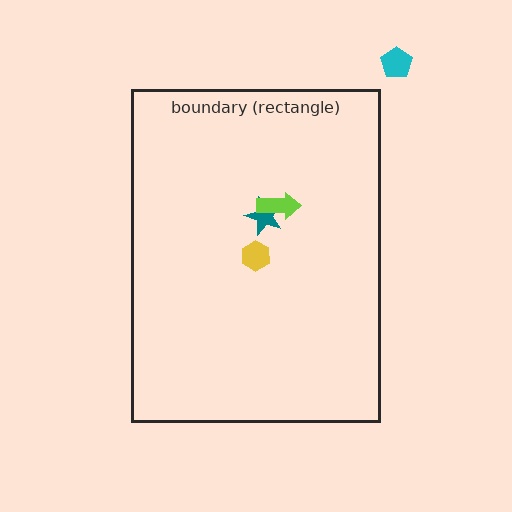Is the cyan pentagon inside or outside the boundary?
Outside.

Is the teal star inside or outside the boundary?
Inside.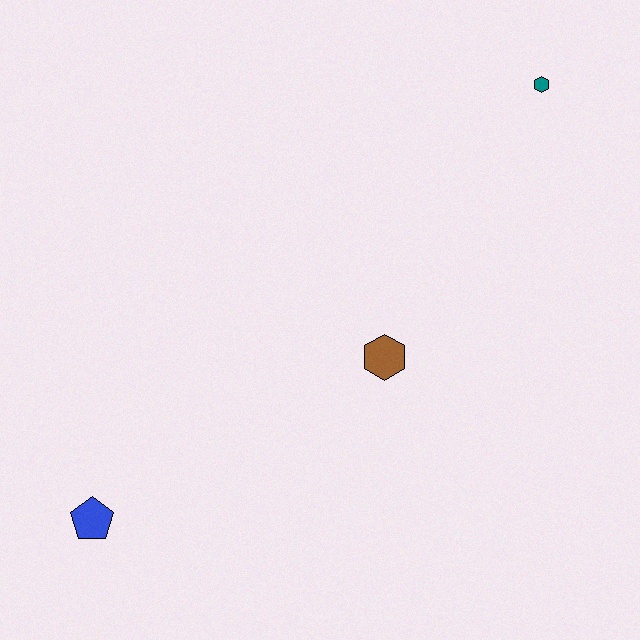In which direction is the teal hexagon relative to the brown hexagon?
The teal hexagon is above the brown hexagon.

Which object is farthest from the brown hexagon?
The blue pentagon is farthest from the brown hexagon.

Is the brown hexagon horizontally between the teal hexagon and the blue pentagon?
Yes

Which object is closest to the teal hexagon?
The brown hexagon is closest to the teal hexagon.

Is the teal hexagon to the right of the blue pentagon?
Yes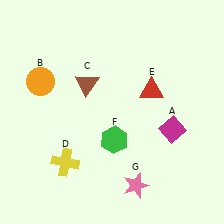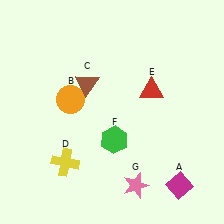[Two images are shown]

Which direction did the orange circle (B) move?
The orange circle (B) moved right.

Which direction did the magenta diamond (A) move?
The magenta diamond (A) moved down.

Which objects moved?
The objects that moved are: the magenta diamond (A), the orange circle (B).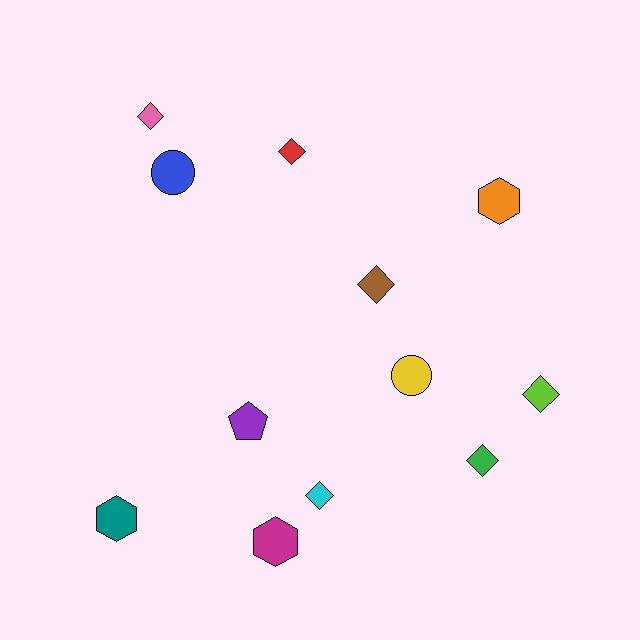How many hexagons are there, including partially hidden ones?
There are 3 hexagons.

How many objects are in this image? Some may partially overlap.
There are 12 objects.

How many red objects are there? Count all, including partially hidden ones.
There is 1 red object.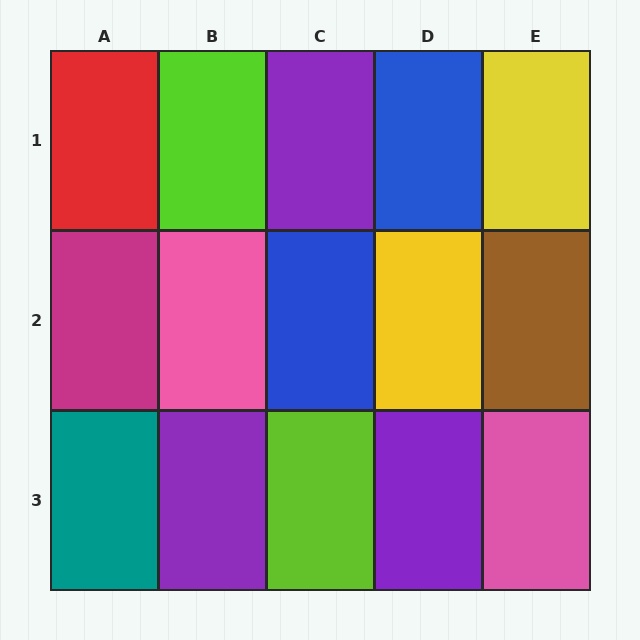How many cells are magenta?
1 cell is magenta.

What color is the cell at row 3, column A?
Teal.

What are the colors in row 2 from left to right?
Magenta, pink, blue, yellow, brown.